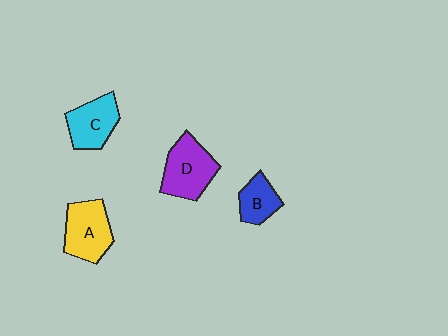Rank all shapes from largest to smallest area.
From largest to smallest: D (purple), A (yellow), C (cyan), B (blue).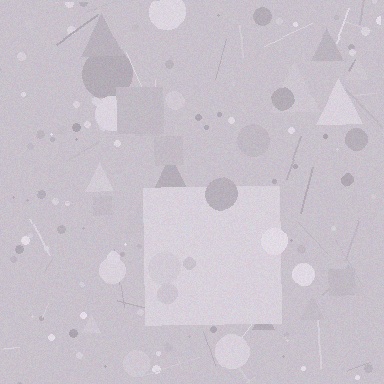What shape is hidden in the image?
A square is hidden in the image.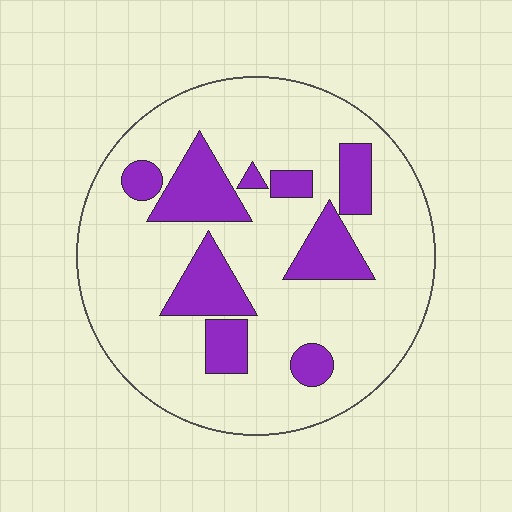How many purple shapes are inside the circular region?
9.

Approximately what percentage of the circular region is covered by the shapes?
Approximately 20%.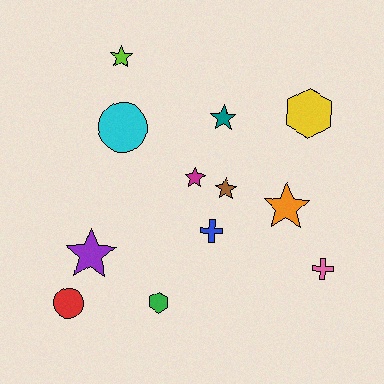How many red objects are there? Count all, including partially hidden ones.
There is 1 red object.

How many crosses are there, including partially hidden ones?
There are 2 crosses.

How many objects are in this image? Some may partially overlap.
There are 12 objects.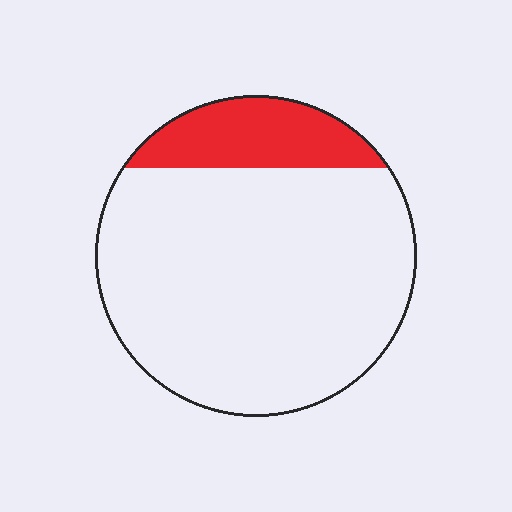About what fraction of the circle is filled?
About one sixth (1/6).